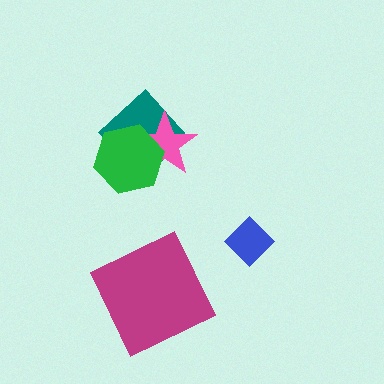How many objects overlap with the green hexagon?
2 objects overlap with the green hexagon.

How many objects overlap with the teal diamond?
2 objects overlap with the teal diamond.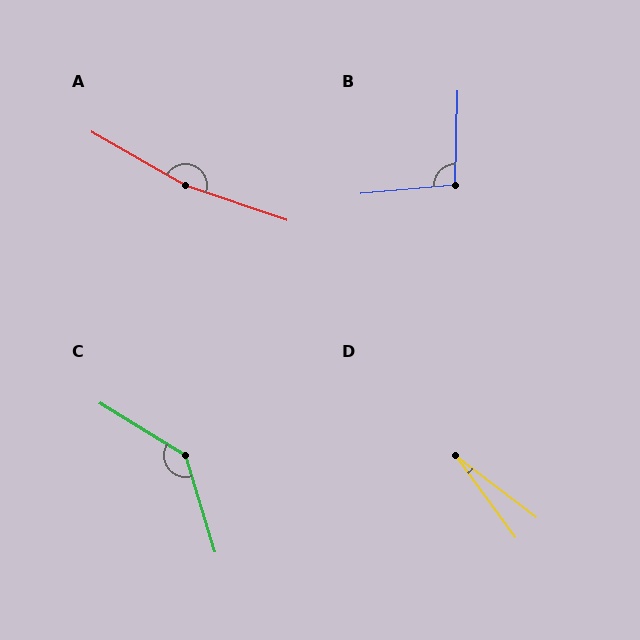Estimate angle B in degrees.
Approximately 96 degrees.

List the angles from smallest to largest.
D (16°), B (96°), C (139°), A (169°).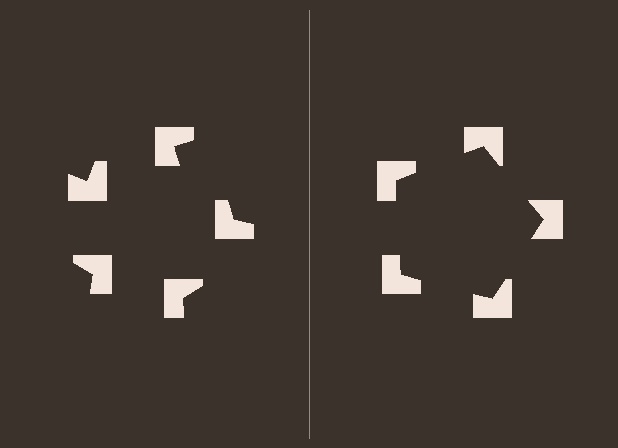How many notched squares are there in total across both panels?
10 — 5 on each side.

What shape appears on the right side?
An illusory pentagon.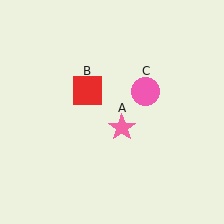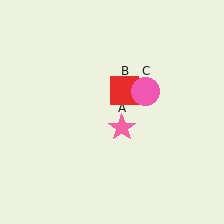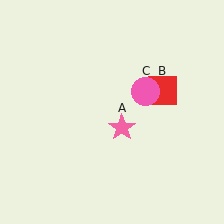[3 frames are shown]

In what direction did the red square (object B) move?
The red square (object B) moved right.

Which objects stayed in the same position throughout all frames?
Pink star (object A) and pink circle (object C) remained stationary.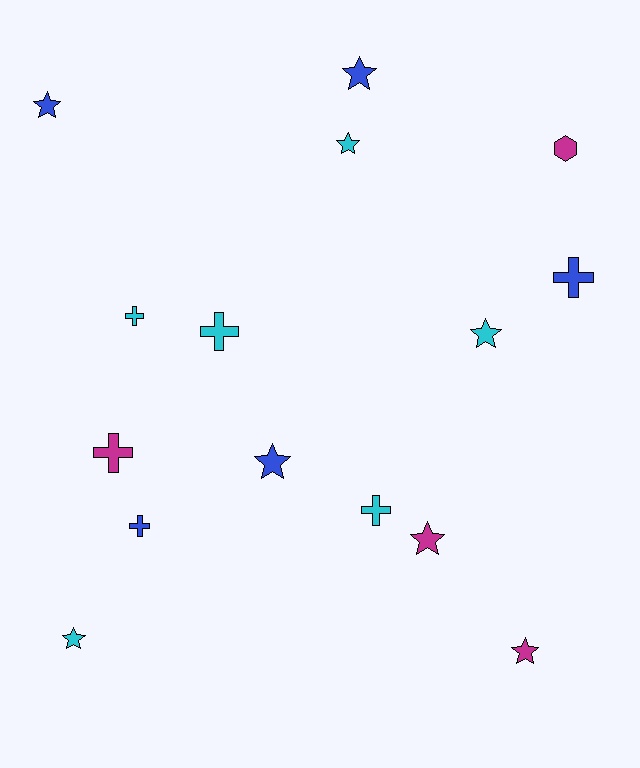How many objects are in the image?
There are 15 objects.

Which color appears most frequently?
Cyan, with 6 objects.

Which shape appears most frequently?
Star, with 8 objects.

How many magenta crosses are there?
There is 1 magenta cross.